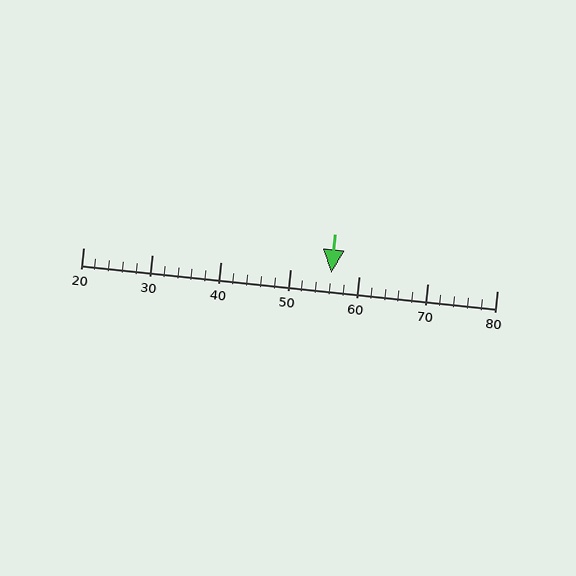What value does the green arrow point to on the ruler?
The green arrow points to approximately 56.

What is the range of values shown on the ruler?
The ruler shows values from 20 to 80.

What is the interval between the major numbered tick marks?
The major tick marks are spaced 10 units apart.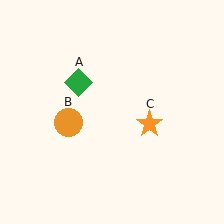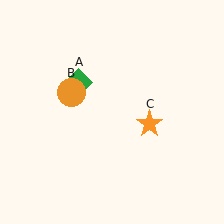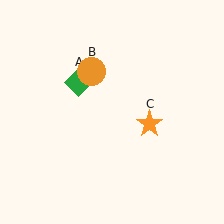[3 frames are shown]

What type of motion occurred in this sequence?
The orange circle (object B) rotated clockwise around the center of the scene.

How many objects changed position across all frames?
1 object changed position: orange circle (object B).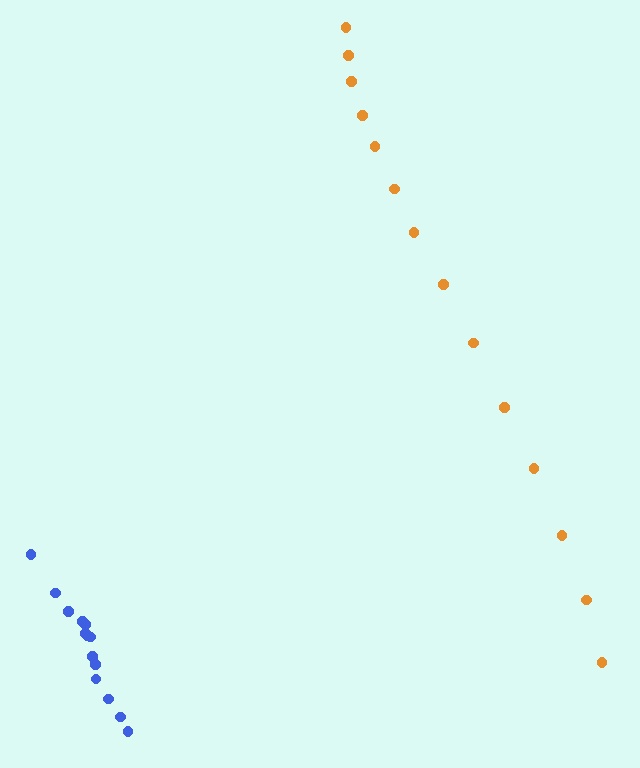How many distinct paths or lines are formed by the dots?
There are 2 distinct paths.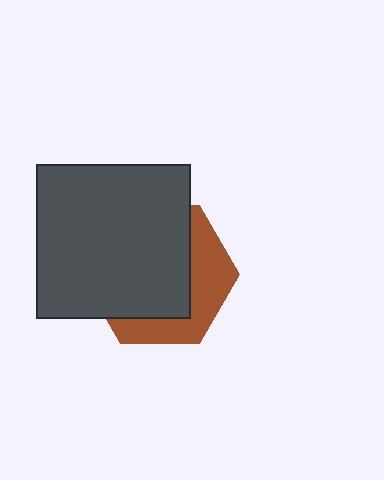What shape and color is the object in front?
The object in front is a dark gray square.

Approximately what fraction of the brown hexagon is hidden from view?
Roughly 65% of the brown hexagon is hidden behind the dark gray square.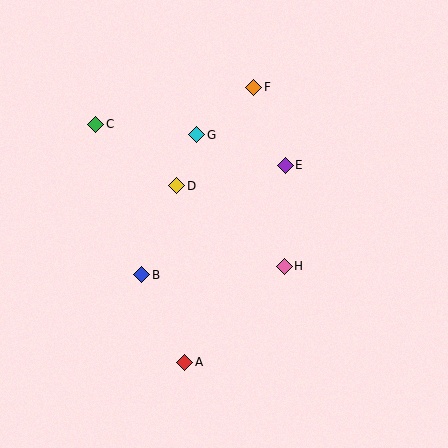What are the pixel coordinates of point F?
Point F is at (254, 87).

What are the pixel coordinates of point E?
Point E is at (285, 165).